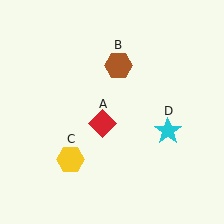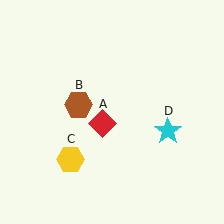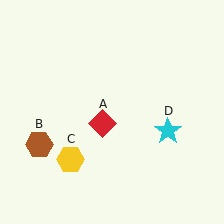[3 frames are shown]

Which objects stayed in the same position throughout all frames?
Red diamond (object A) and yellow hexagon (object C) and cyan star (object D) remained stationary.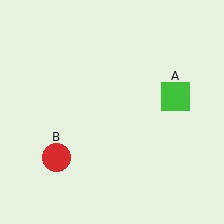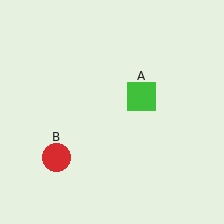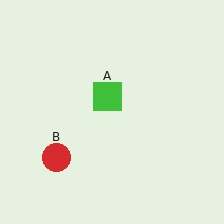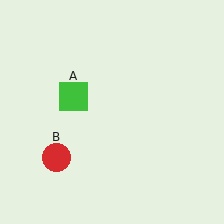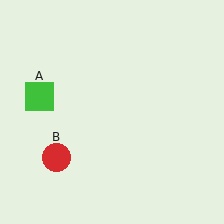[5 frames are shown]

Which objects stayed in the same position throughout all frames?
Red circle (object B) remained stationary.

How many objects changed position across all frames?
1 object changed position: green square (object A).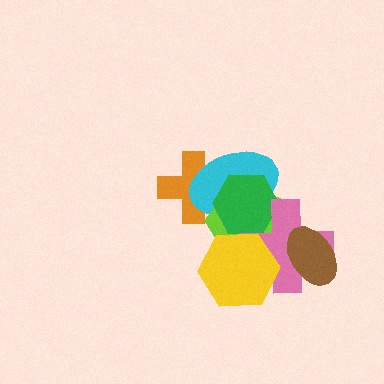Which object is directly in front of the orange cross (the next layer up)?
The cyan ellipse is directly in front of the orange cross.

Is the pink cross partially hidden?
Yes, it is partially covered by another shape.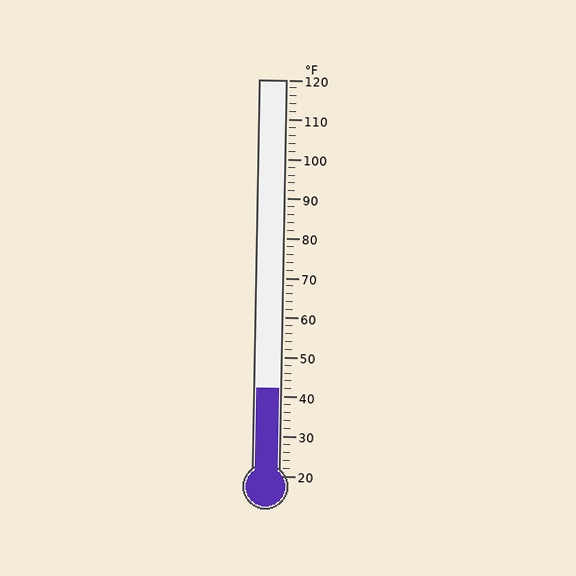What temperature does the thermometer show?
The thermometer shows approximately 42°F.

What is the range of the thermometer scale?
The thermometer scale ranges from 20°F to 120°F.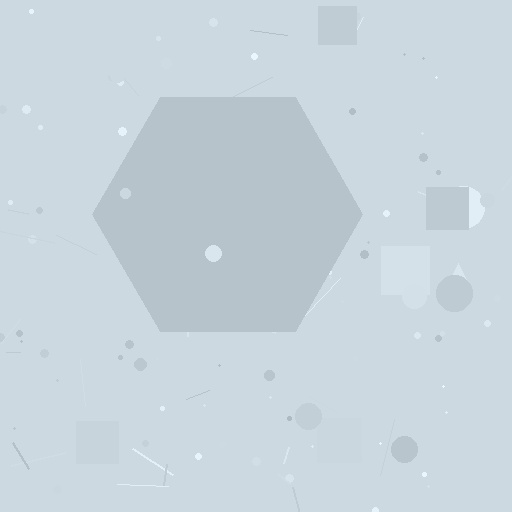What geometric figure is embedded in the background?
A hexagon is embedded in the background.